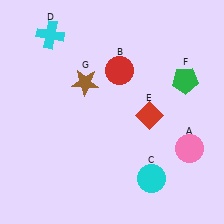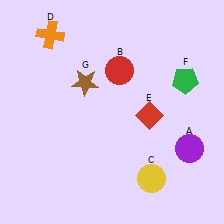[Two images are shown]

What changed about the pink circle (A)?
In Image 1, A is pink. In Image 2, it changed to purple.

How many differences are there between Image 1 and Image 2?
There are 3 differences between the two images.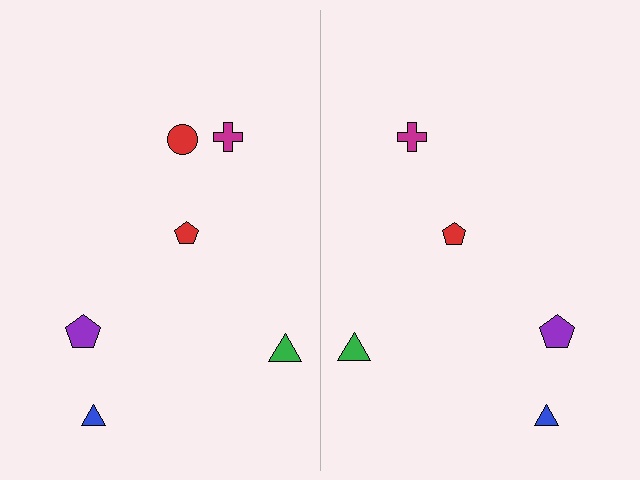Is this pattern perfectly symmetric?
No, the pattern is not perfectly symmetric. A red circle is missing from the right side.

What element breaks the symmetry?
A red circle is missing from the right side.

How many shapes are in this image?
There are 11 shapes in this image.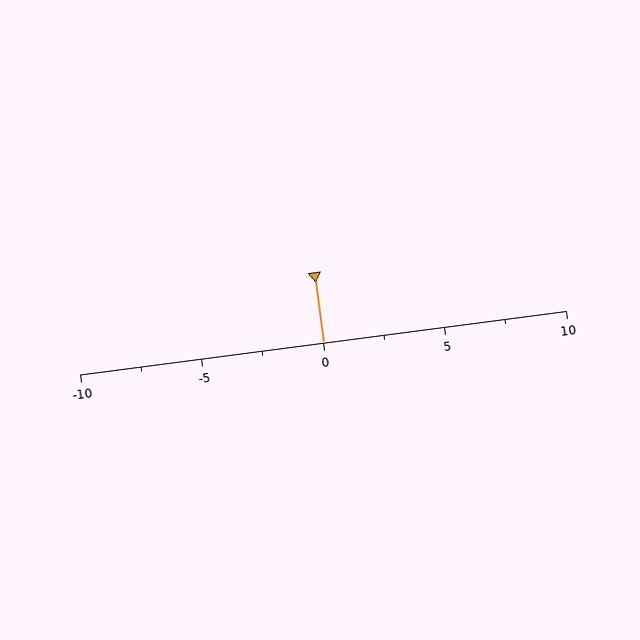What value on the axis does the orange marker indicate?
The marker indicates approximately 0.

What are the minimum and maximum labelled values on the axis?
The axis runs from -10 to 10.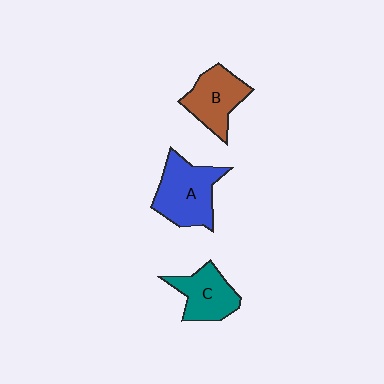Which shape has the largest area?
Shape A (blue).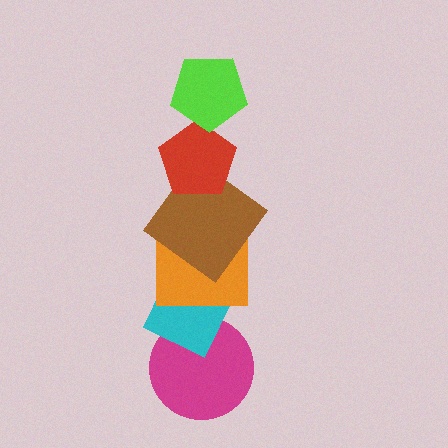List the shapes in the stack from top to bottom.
From top to bottom: the lime pentagon, the red pentagon, the brown diamond, the orange square, the cyan diamond, the magenta circle.